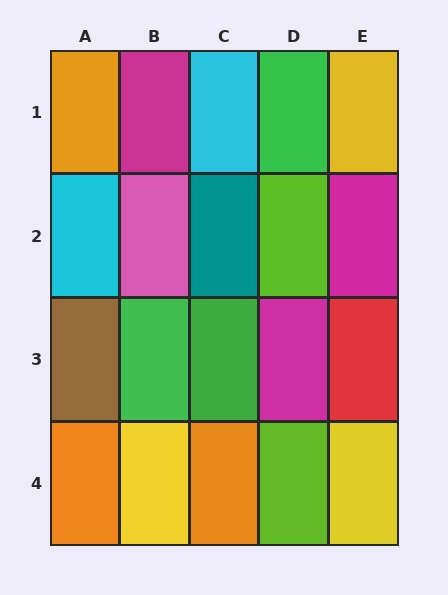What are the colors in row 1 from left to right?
Orange, magenta, cyan, green, yellow.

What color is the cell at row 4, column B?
Yellow.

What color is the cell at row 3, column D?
Magenta.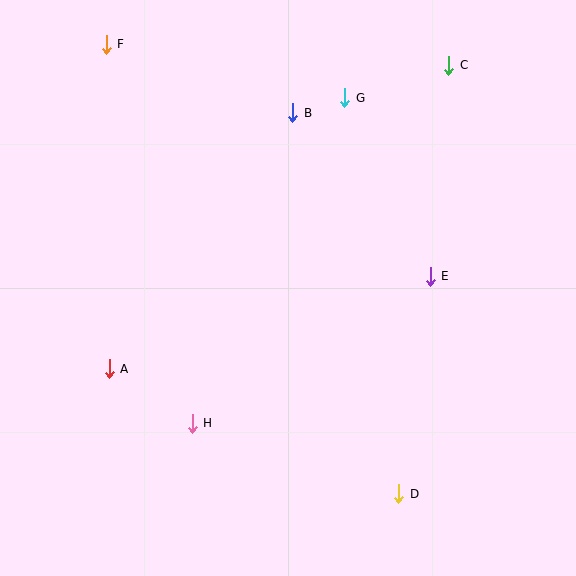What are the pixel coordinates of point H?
Point H is at (192, 423).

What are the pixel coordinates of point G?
Point G is at (345, 98).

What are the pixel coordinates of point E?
Point E is at (430, 276).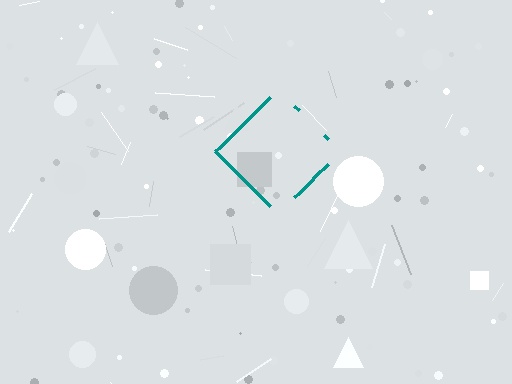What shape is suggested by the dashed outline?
The dashed outline suggests a diamond.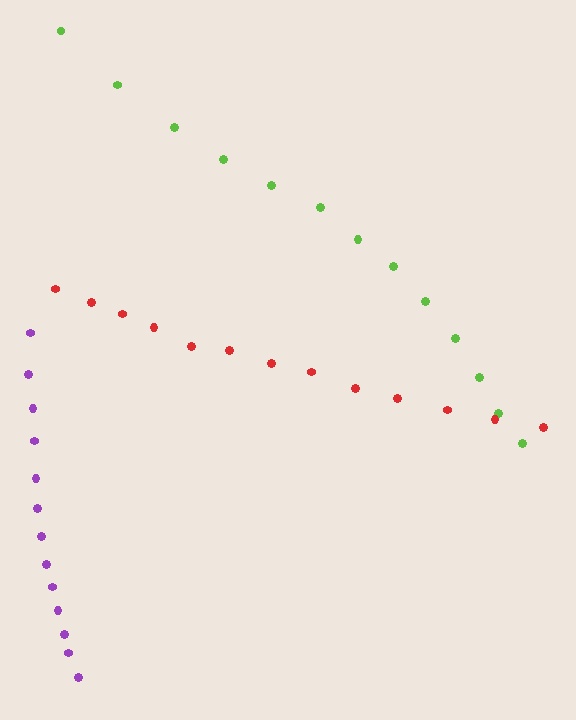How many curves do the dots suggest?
There are 3 distinct paths.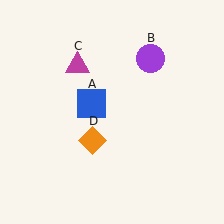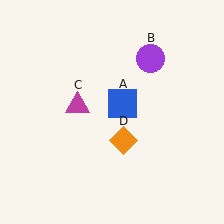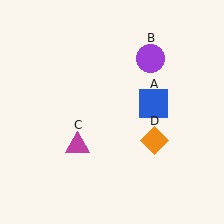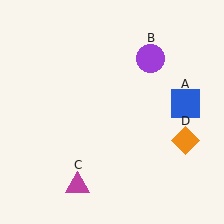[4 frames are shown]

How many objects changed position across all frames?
3 objects changed position: blue square (object A), magenta triangle (object C), orange diamond (object D).